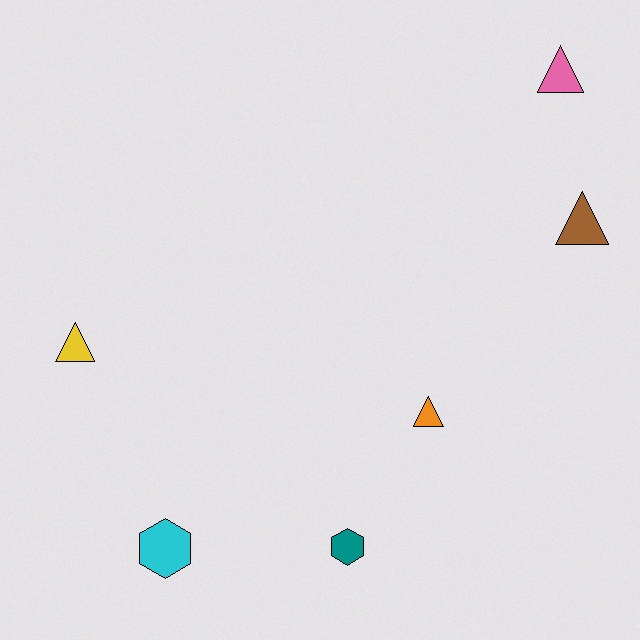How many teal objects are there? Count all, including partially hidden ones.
There is 1 teal object.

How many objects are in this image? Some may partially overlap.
There are 6 objects.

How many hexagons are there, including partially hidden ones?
There are 2 hexagons.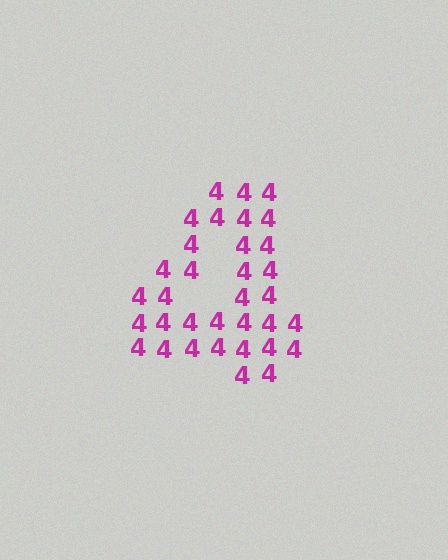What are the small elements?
The small elements are digit 4's.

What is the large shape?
The large shape is the digit 4.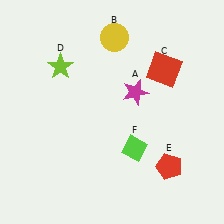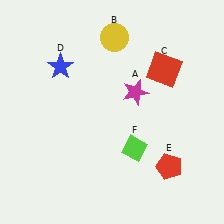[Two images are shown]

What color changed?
The star (D) changed from lime in Image 1 to blue in Image 2.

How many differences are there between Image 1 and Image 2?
There is 1 difference between the two images.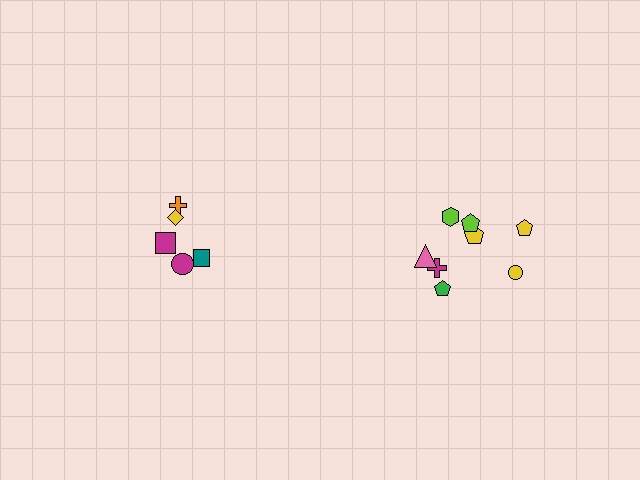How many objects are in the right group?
There are 8 objects.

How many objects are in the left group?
There are 5 objects.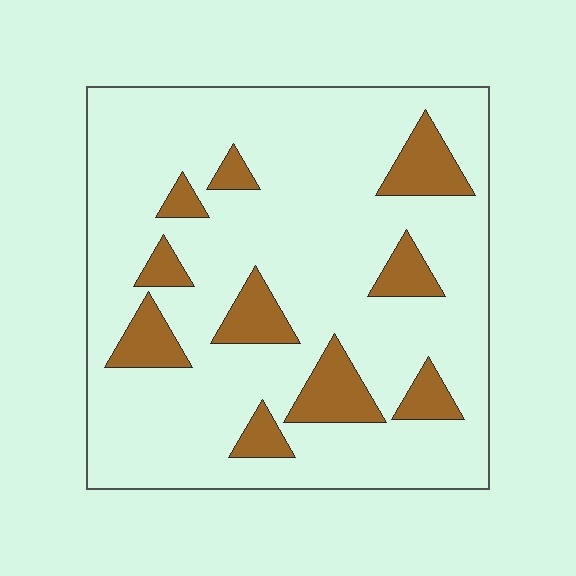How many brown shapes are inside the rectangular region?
10.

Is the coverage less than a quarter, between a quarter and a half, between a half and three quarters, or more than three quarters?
Less than a quarter.